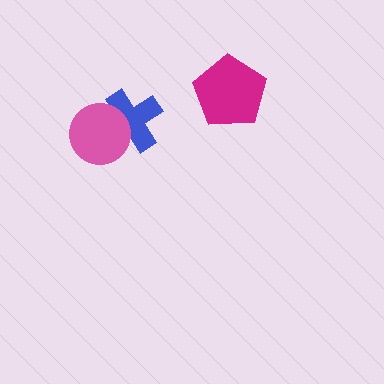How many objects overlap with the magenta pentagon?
0 objects overlap with the magenta pentagon.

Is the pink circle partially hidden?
No, no other shape covers it.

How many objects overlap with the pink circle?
1 object overlaps with the pink circle.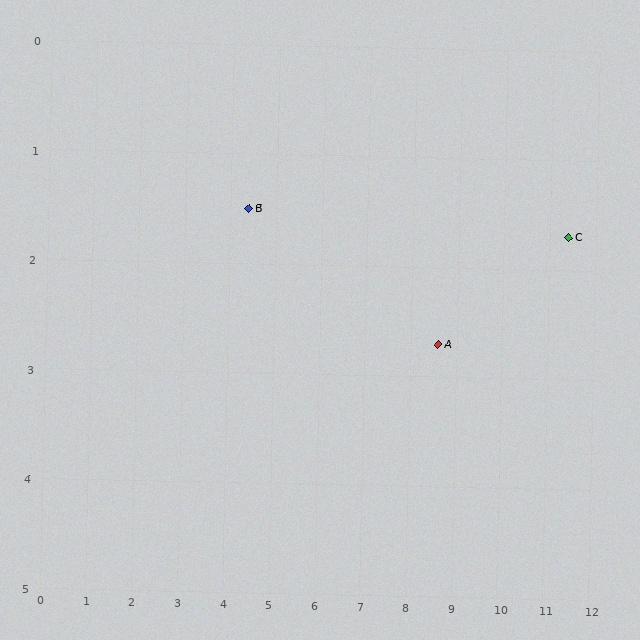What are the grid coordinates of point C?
Point C is at approximately (11.4, 1.7).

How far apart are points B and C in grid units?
Points B and C are about 7.0 grid units apart.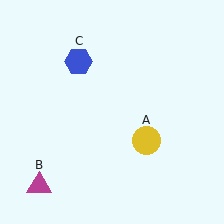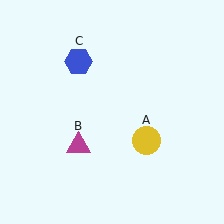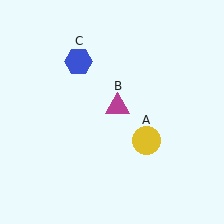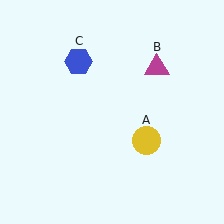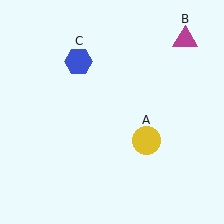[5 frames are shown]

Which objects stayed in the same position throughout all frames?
Yellow circle (object A) and blue hexagon (object C) remained stationary.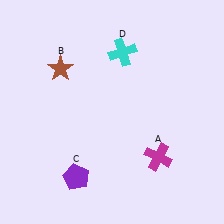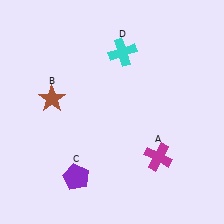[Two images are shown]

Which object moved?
The brown star (B) moved down.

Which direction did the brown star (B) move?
The brown star (B) moved down.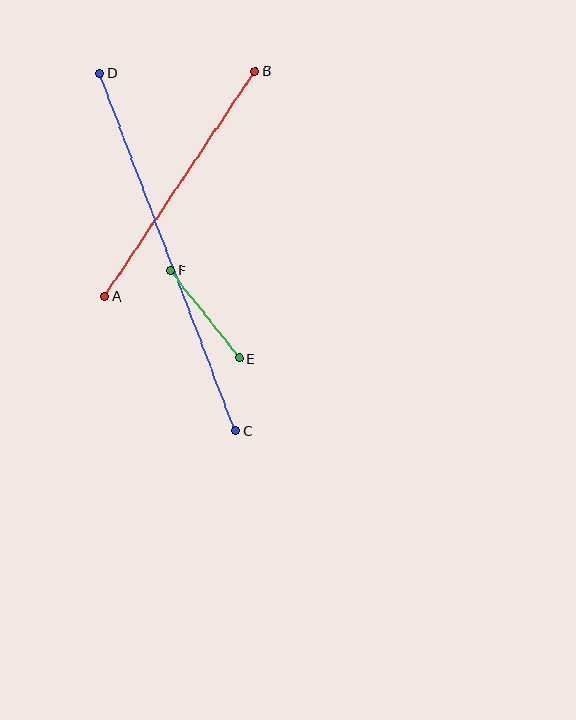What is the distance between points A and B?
The distance is approximately 271 pixels.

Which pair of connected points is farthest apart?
Points C and D are farthest apart.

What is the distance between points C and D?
The distance is approximately 383 pixels.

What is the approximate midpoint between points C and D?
The midpoint is at approximately (168, 252) pixels.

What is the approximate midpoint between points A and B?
The midpoint is at approximately (180, 184) pixels.